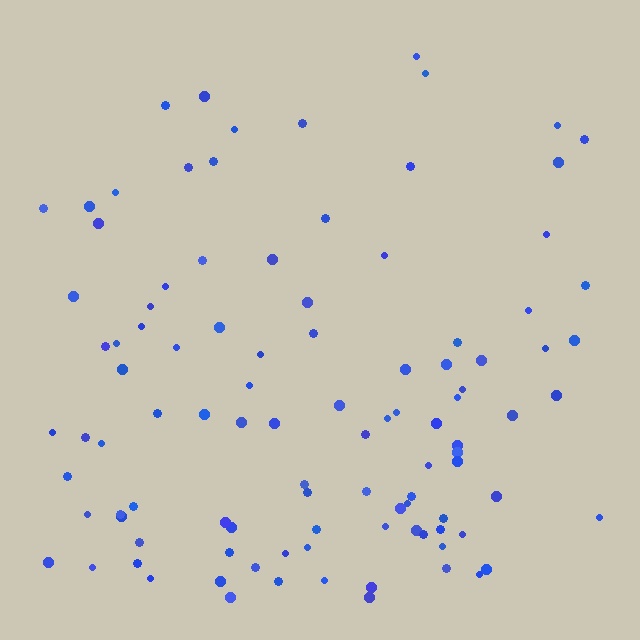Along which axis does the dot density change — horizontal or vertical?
Vertical.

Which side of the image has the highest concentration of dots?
The bottom.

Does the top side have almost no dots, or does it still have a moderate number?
Still a moderate number, just noticeably fewer than the bottom.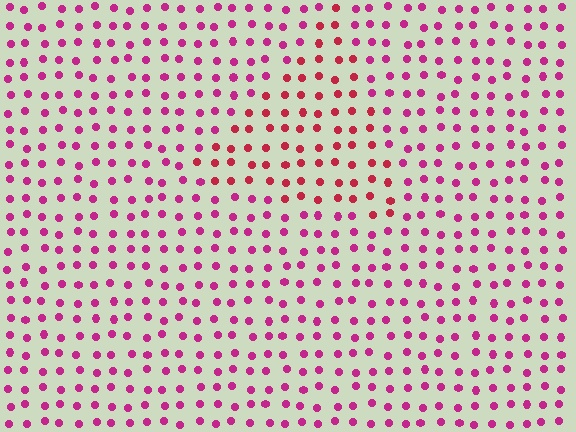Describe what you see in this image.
The image is filled with small magenta elements in a uniform arrangement. A triangle-shaped region is visible where the elements are tinted to a slightly different hue, forming a subtle color boundary.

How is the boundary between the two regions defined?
The boundary is defined purely by a slight shift in hue (about 28 degrees). Spacing, size, and orientation are identical on both sides.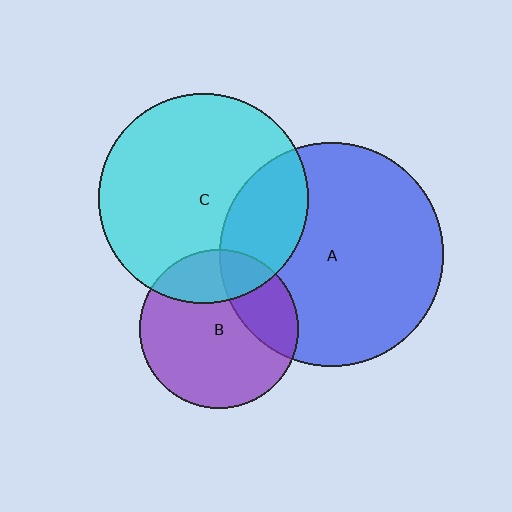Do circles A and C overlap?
Yes.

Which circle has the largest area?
Circle A (blue).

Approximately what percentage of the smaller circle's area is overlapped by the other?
Approximately 25%.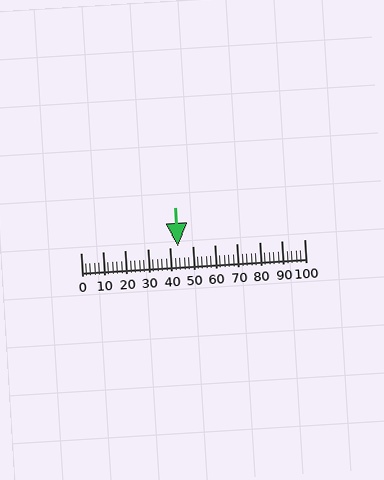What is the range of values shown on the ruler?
The ruler shows values from 0 to 100.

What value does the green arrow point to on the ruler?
The green arrow points to approximately 44.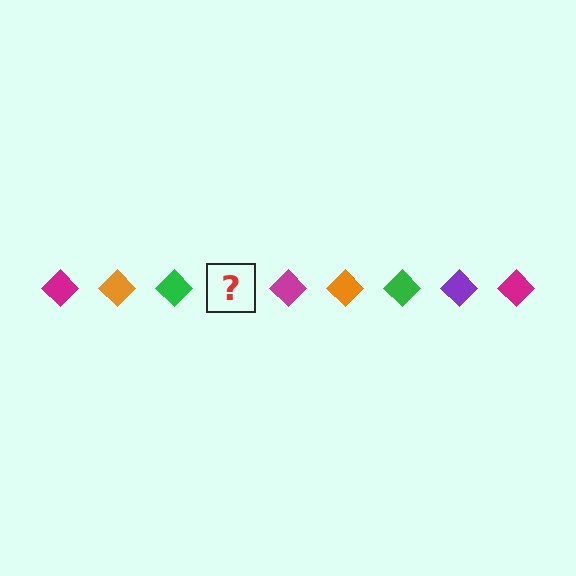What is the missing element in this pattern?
The missing element is a purple diamond.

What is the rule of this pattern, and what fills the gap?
The rule is that the pattern cycles through magenta, orange, green, purple diamonds. The gap should be filled with a purple diamond.